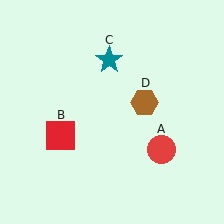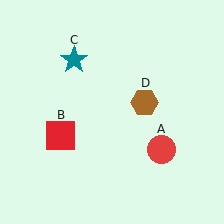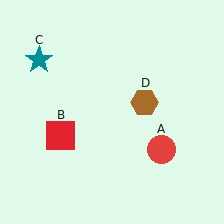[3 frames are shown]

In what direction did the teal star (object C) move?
The teal star (object C) moved left.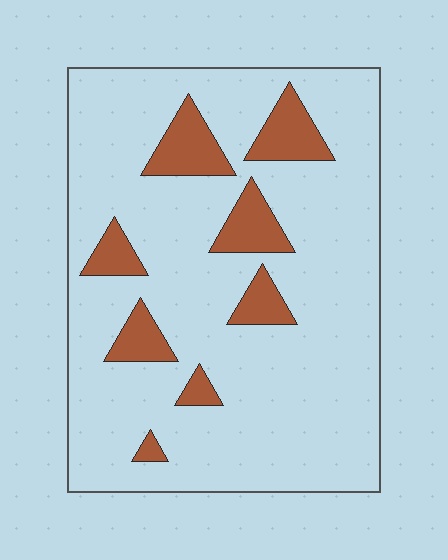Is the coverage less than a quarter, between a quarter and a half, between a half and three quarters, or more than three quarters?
Less than a quarter.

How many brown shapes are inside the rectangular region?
8.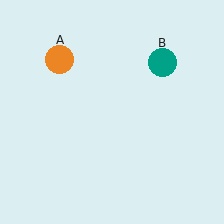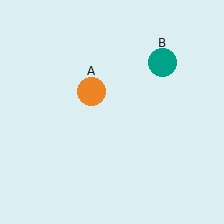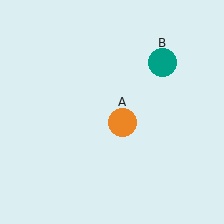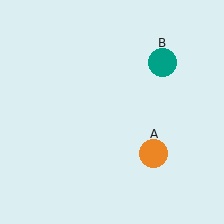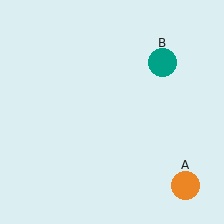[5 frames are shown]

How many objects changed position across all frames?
1 object changed position: orange circle (object A).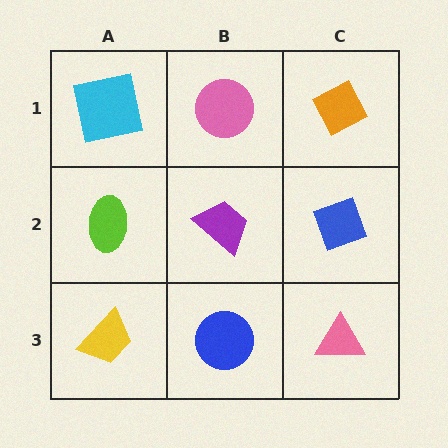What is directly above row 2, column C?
An orange diamond.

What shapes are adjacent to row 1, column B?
A purple trapezoid (row 2, column B), a cyan square (row 1, column A), an orange diamond (row 1, column C).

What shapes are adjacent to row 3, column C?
A blue diamond (row 2, column C), a blue circle (row 3, column B).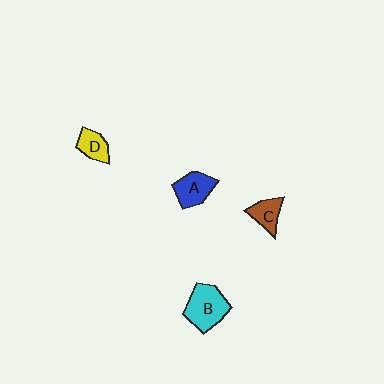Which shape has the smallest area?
Shape D (yellow).